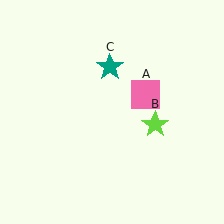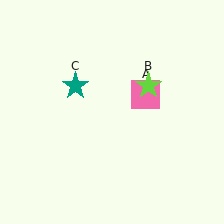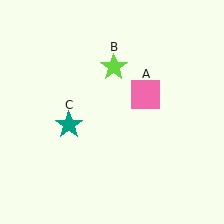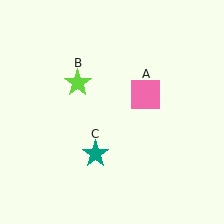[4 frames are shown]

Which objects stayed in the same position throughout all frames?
Pink square (object A) remained stationary.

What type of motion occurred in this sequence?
The lime star (object B), teal star (object C) rotated counterclockwise around the center of the scene.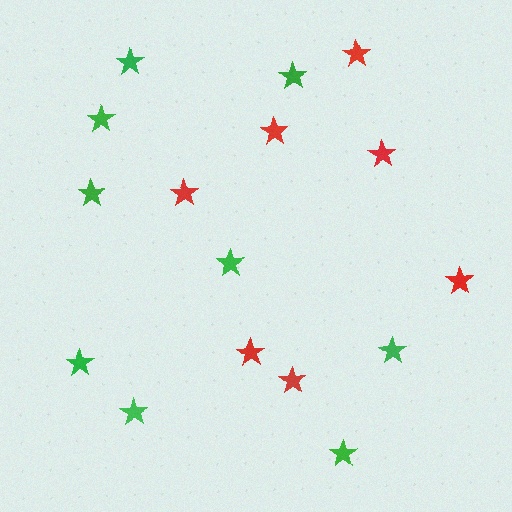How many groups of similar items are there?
There are 2 groups: one group of red stars (7) and one group of green stars (9).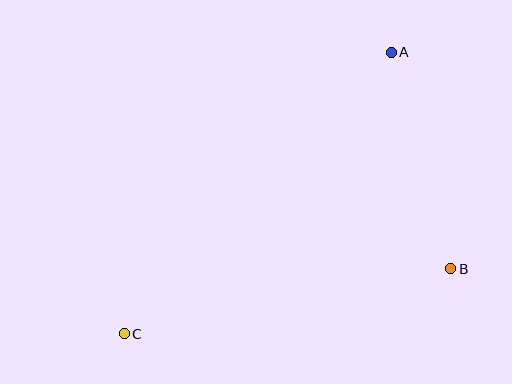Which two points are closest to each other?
Points A and B are closest to each other.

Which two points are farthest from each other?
Points A and C are farthest from each other.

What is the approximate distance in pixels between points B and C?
The distance between B and C is approximately 333 pixels.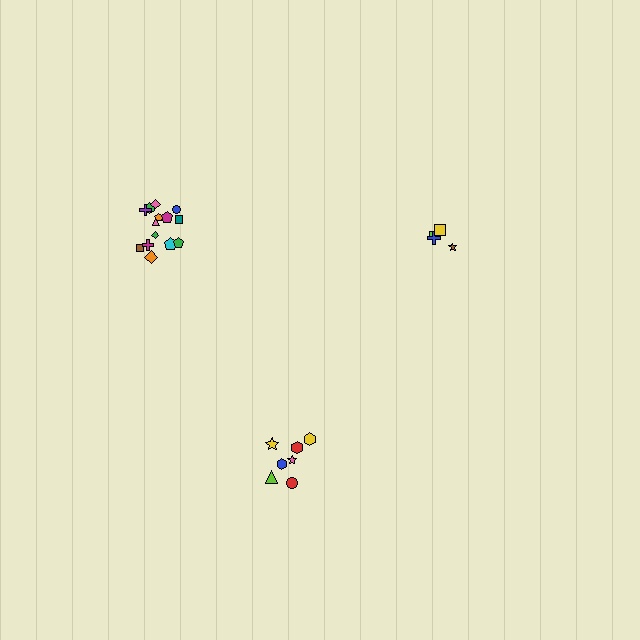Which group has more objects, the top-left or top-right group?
The top-left group.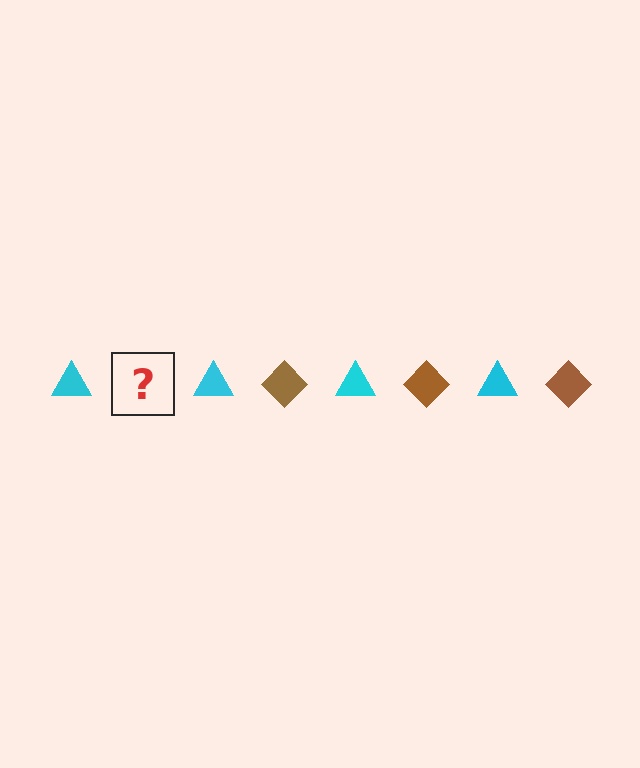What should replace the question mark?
The question mark should be replaced with a brown diamond.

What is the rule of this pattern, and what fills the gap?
The rule is that the pattern alternates between cyan triangle and brown diamond. The gap should be filled with a brown diamond.